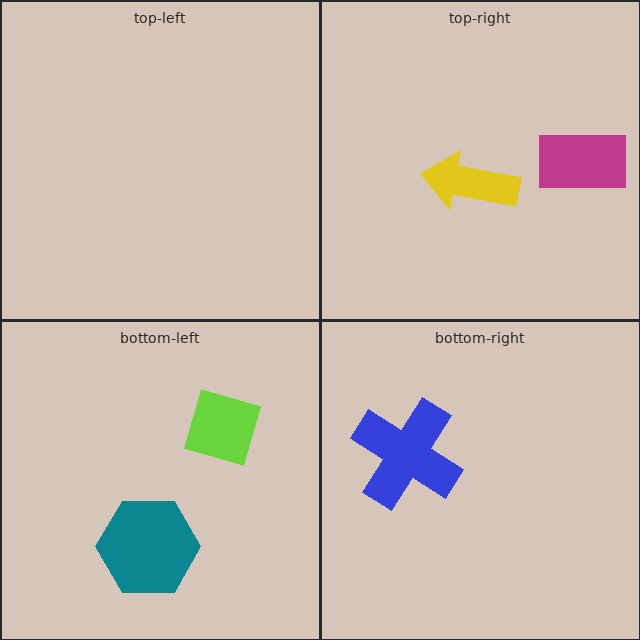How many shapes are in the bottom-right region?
1.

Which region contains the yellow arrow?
The top-right region.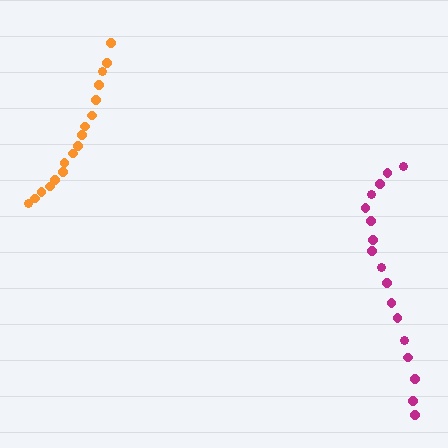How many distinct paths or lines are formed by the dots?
There are 2 distinct paths.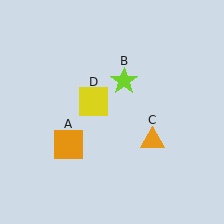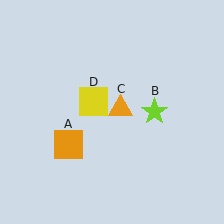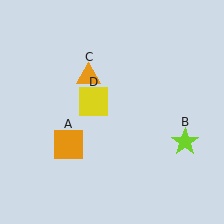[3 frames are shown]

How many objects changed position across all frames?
2 objects changed position: lime star (object B), orange triangle (object C).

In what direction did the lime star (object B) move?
The lime star (object B) moved down and to the right.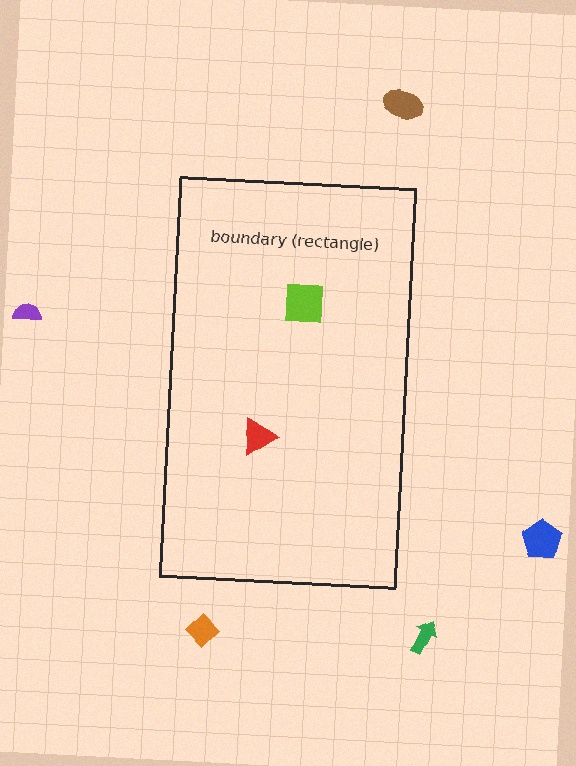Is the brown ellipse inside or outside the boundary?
Outside.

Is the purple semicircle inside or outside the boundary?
Outside.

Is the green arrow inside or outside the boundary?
Outside.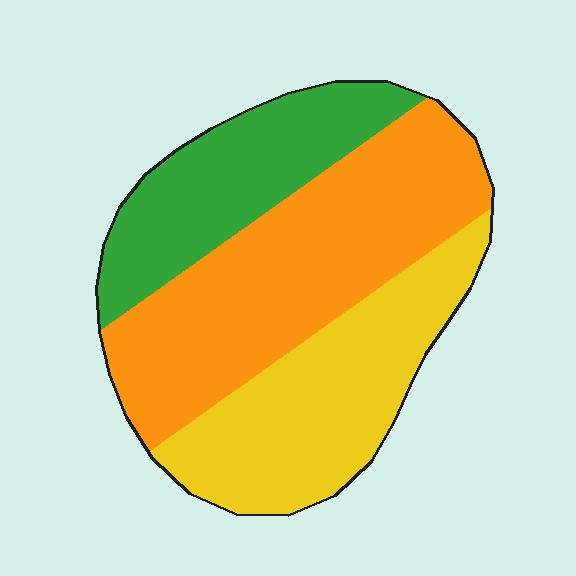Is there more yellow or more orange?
Orange.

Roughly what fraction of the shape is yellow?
Yellow takes up between a quarter and a half of the shape.